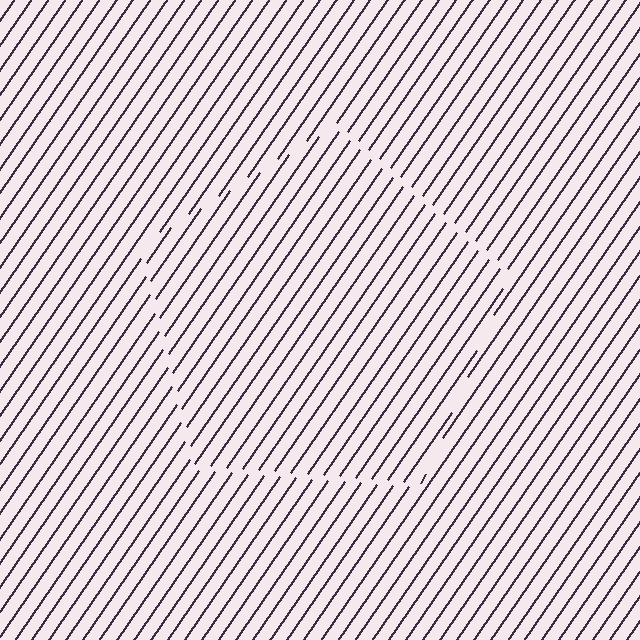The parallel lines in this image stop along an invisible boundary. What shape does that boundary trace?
An illusory pentagon. The interior of the shape contains the same grating, shifted by half a period — the contour is defined by the phase discontinuity where line-ends from the inner and outer gratings abut.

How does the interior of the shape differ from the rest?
The interior of the shape contains the same grating, shifted by half a period — the contour is defined by the phase discontinuity where line-ends from the inner and outer gratings abut.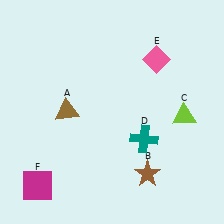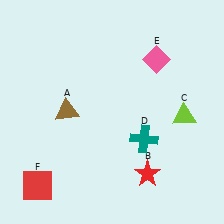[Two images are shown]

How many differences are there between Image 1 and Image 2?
There are 2 differences between the two images.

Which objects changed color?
B changed from brown to red. F changed from magenta to red.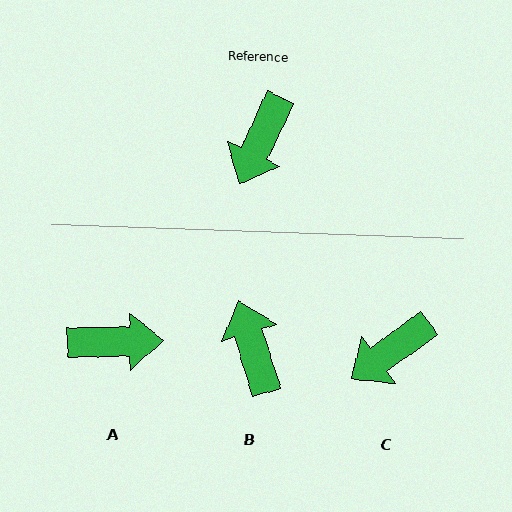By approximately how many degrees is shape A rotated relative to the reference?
Approximately 117 degrees counter-clockwise.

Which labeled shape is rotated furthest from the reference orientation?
B, about 138 degrees away.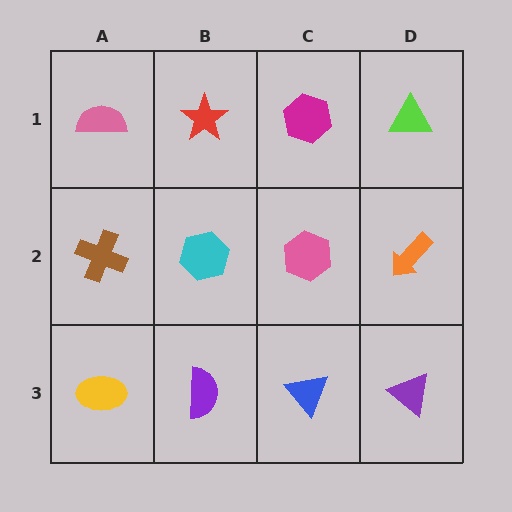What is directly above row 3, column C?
A pink hexagon.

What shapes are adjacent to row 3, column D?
An orange arrow (row 2, column D), a blue triangle (row 3, column C).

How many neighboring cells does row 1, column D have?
2.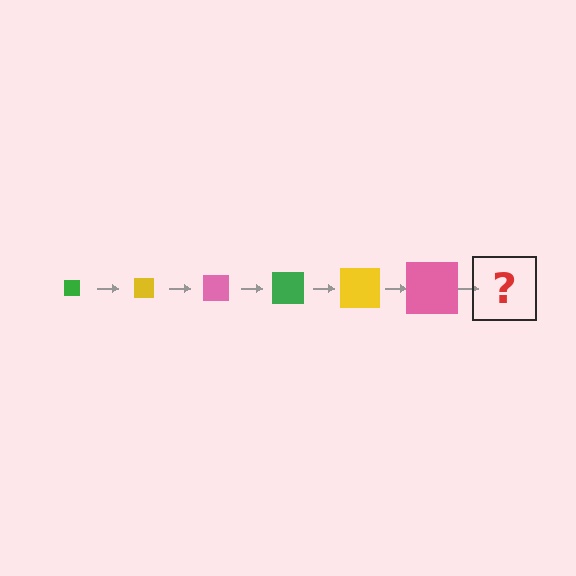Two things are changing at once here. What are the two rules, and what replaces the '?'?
The two rules are that the square grows larger each step and the color cycles through green, yellow, and pink. The '?' should be a green square, larger than the previous one.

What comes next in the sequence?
The next element should be a green square, larger than the previous one.